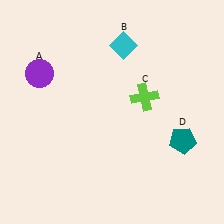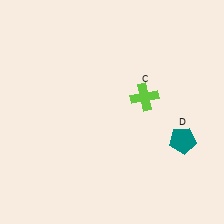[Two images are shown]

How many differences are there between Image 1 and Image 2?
There are 2 differences between the two images.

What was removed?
The purple circle (A), the cyan diamond (B) were removed in Image 2.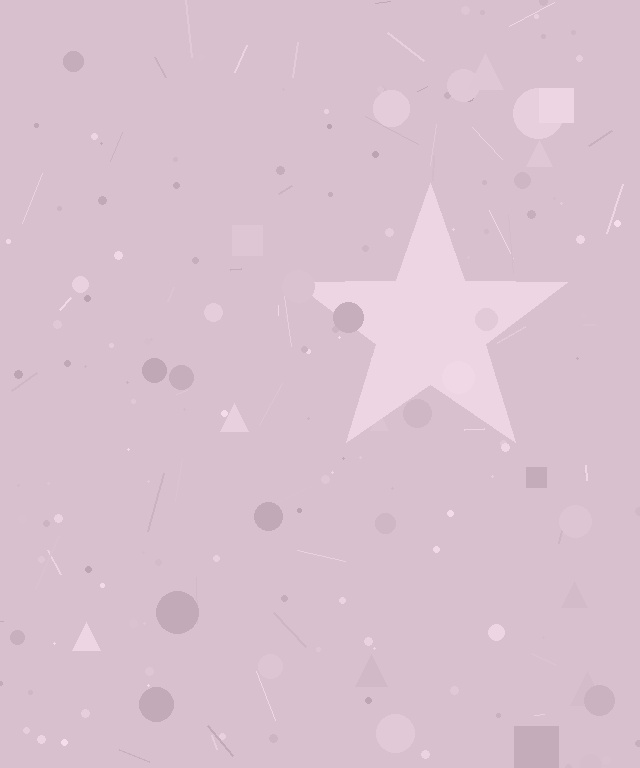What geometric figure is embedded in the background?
A star is embedded in the background.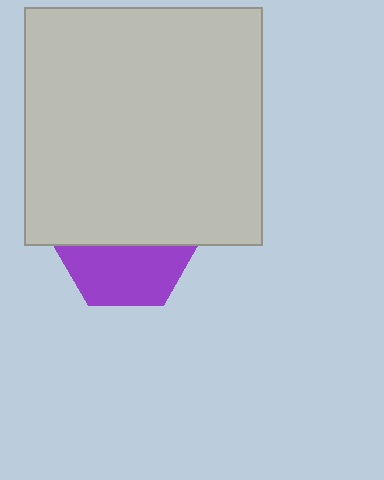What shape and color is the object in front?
The object in front is a light gray square.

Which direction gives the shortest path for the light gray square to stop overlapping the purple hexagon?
Moving up gives the shortest separation.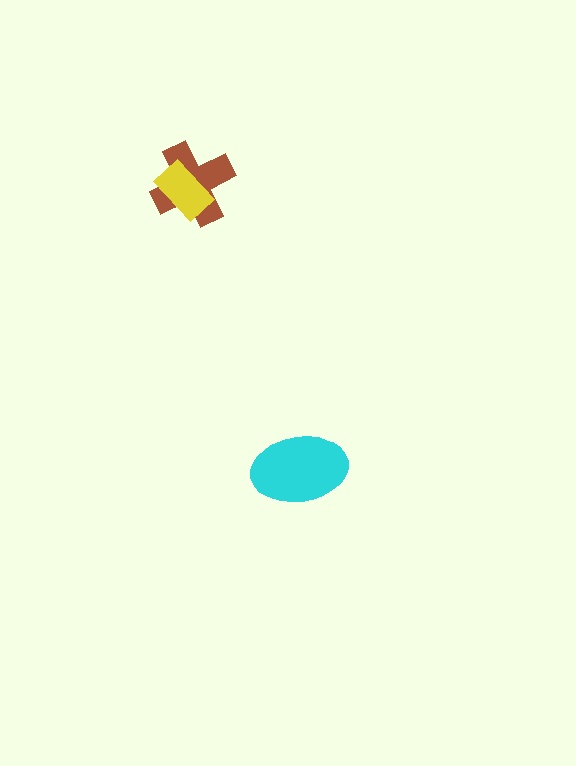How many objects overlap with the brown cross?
1 object overlaps with the brown cross.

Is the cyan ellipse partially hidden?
No, no other shape covers it.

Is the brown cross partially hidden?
Yes, it is partially covered by another shape.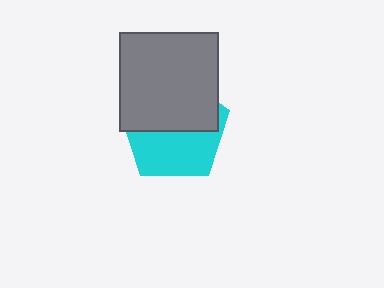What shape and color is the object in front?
The object in front is a gray square.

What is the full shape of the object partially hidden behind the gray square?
The partially hidden object is a cyan pentagon.